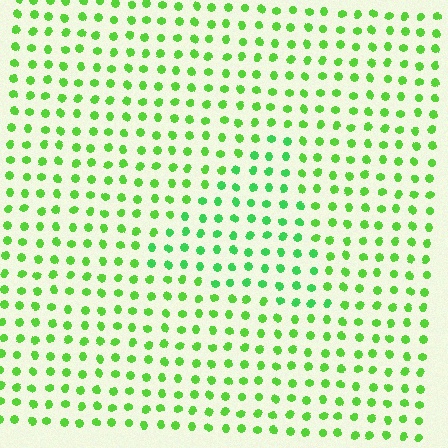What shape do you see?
I see a triangle.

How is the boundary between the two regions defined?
The boundary is defined purely by a slight shift in hue (about 23 degrees). Spacing, size, and orientation are identical on both sides.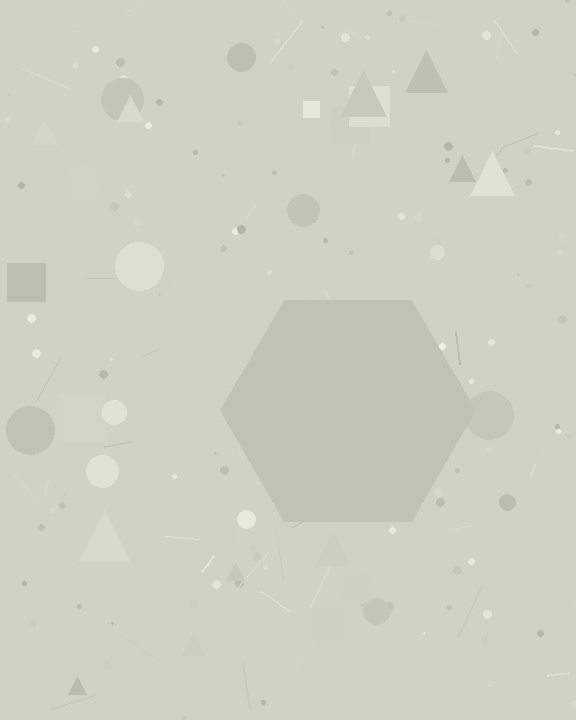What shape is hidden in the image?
A hexagon is hidden in the image.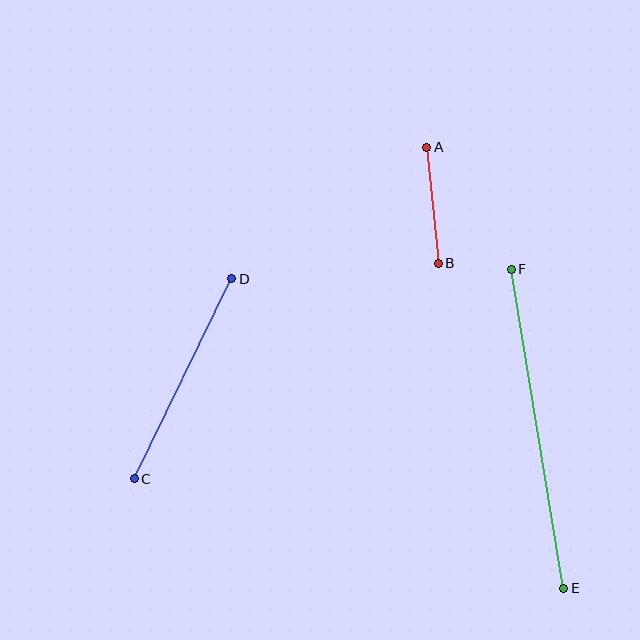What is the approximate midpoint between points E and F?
The midpoint is at approximately (538, 429) pixels.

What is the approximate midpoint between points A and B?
The midpoint is at approximately (433, 205) pixels.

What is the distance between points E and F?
The distance is approximately 324 pixels.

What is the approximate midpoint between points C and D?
The midpoint is at approximately (183, 379) pixels.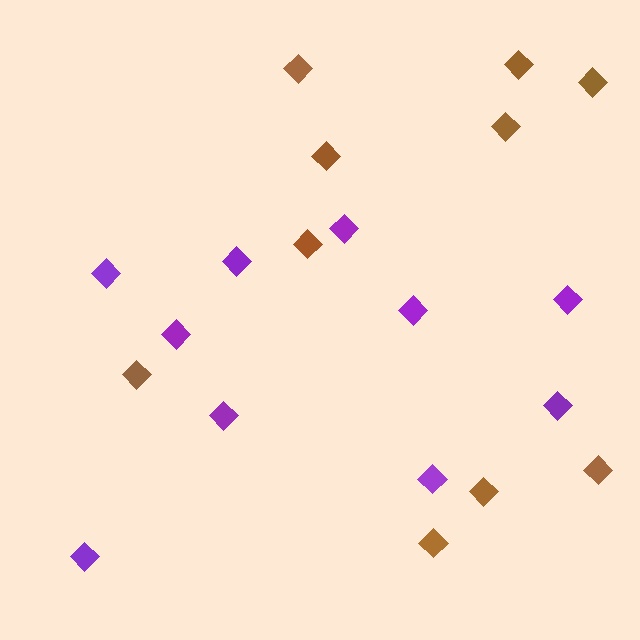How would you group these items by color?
There are 2 groups: one group of brown diamonds (10) and one group of purple diamonds (10).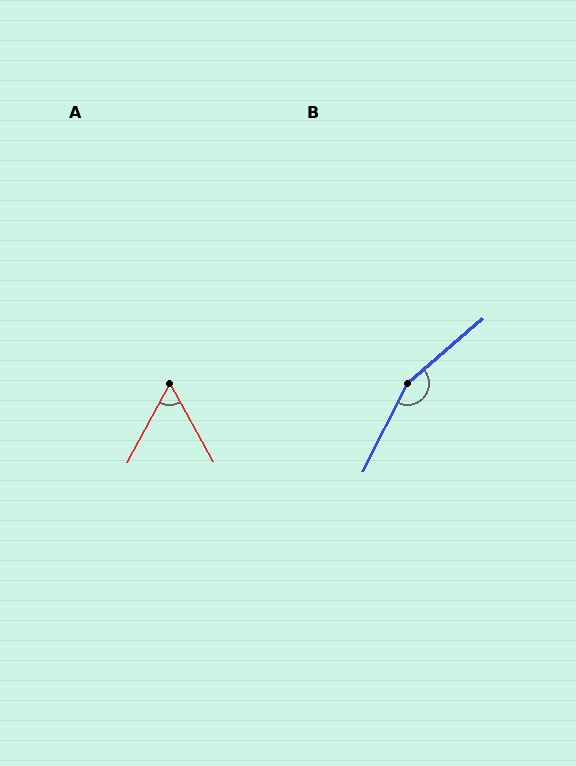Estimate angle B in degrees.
Approximately 157 degrees.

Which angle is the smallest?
A, at approximately 57 degrees.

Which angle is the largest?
B, at approximately 157 degrees.